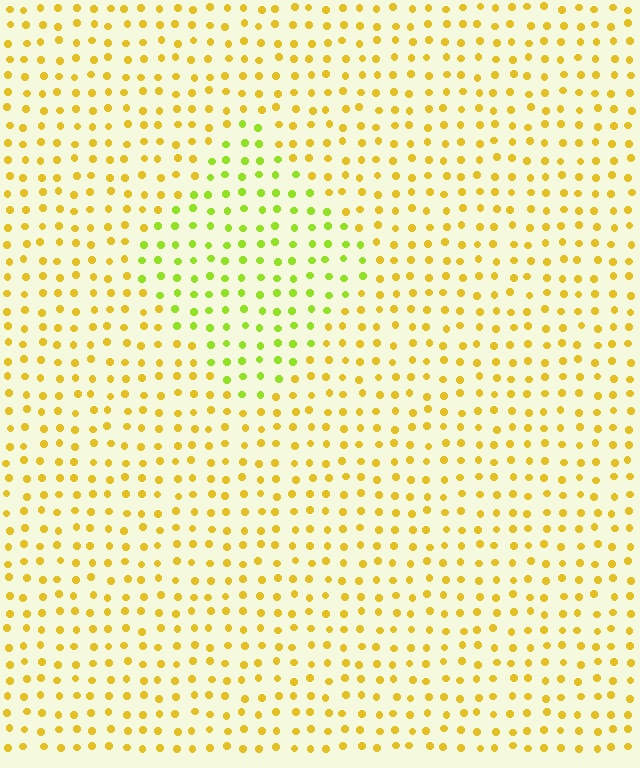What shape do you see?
I see a diamond.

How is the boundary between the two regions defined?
The boundary is defined purely by a slight shift in hue (about 37 degrees). Spacing, size, and orientation are identical on both sides.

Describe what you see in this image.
The image is filled with small yellow elements in a uniform arrangement. A diamond-shaped region is visible where the elements are tinted to a slightly different hue, forming a subtle color boundary.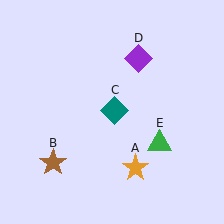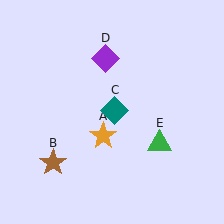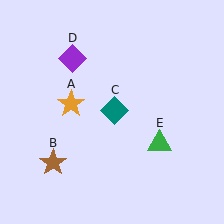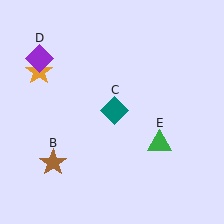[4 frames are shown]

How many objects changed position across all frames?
2 objects changed position: orange star (object A), purple diamond (object D).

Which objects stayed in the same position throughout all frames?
Brown star (object B) and teal diamond (object C) and green triangle (object E) remained stationary.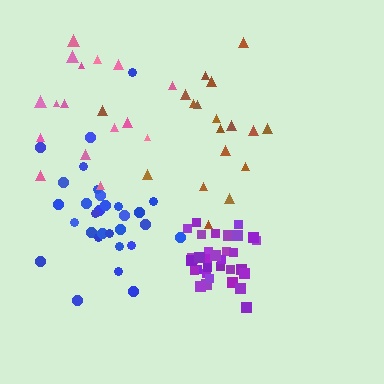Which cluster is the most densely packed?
Purple.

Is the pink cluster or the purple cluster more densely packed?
Purple.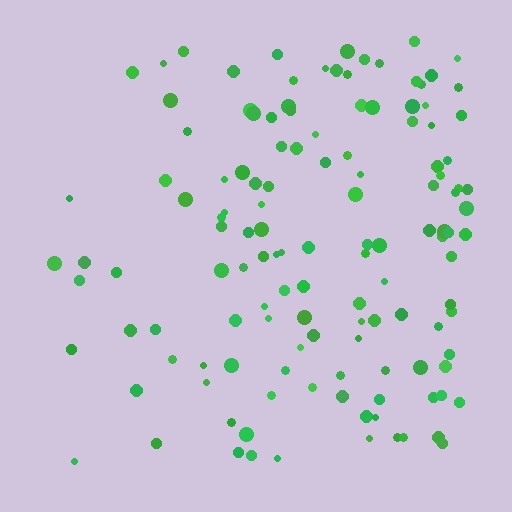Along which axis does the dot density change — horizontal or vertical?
Horizontal.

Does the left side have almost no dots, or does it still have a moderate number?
Still a moderate number, just noticeably fewer than the right.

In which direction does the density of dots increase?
From left to right, with the right side densest.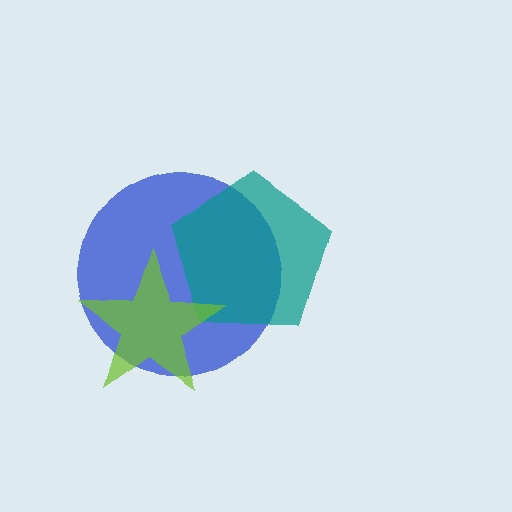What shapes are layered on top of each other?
The layered shapes are: a blue circle, a teal pentagon, a lime star.